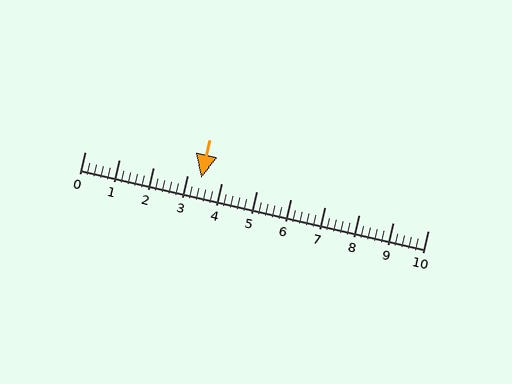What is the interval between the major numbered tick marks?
The major tick marks are spaced 1 units apart.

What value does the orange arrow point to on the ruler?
The orange arrow points to approximately 3.4.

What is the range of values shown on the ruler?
The ruler shows values from 0 to 10.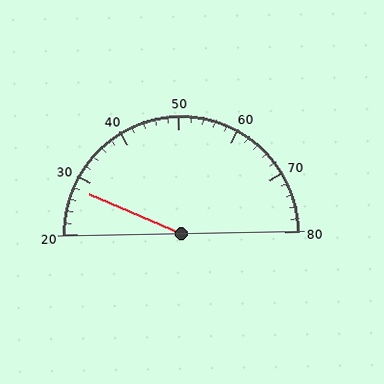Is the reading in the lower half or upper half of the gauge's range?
The reading is in the lower half of the range (20 to 80).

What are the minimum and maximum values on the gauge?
The gauge ranges from 20 to 80.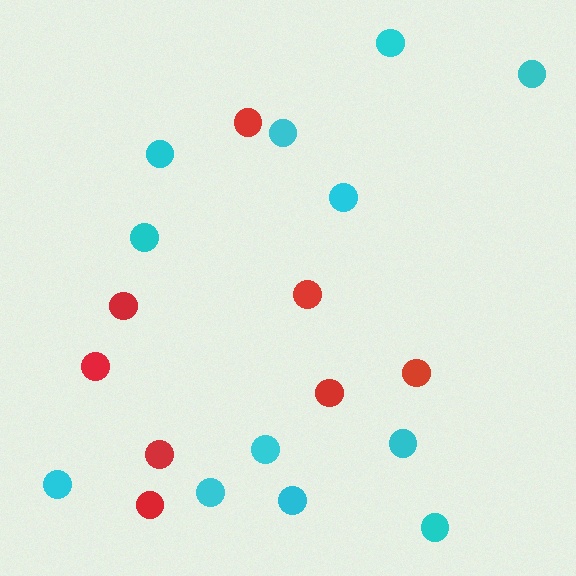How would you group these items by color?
There are 2 groups: one group of cyan circles (12) and one group of red circles (8).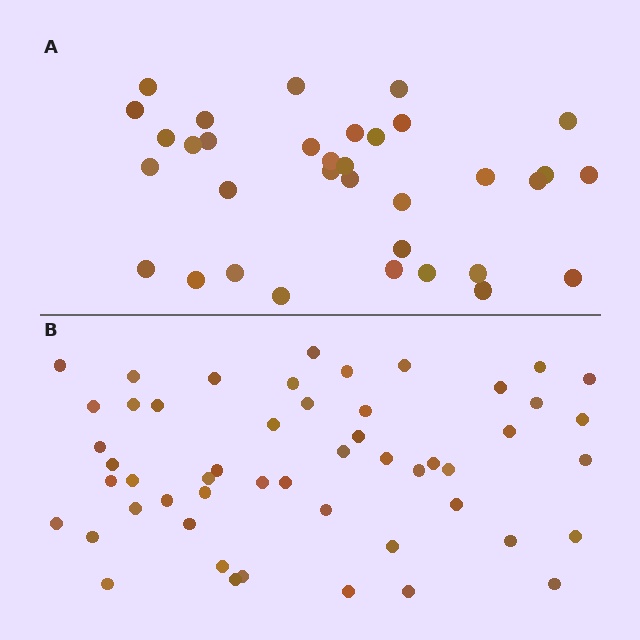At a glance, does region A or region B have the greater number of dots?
Region B (the bottom region) has more dots.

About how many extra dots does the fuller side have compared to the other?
Region B has approximately 20 more dots than region A.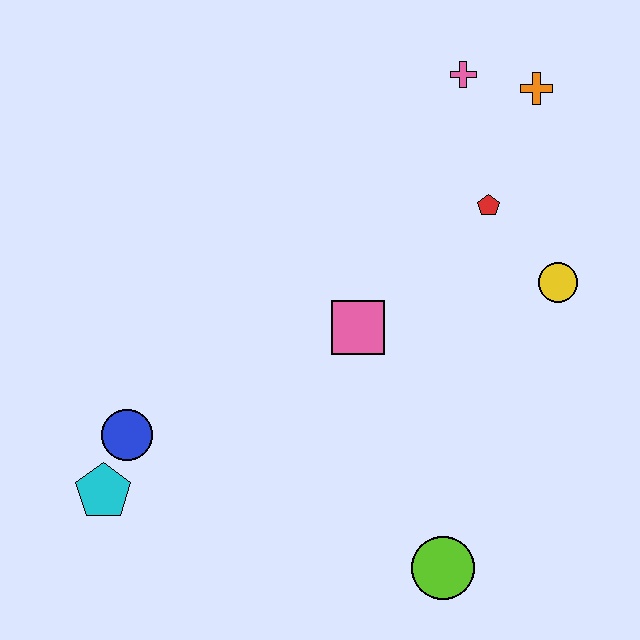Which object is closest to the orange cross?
The pink cross is closest to the orange cross.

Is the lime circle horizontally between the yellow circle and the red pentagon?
No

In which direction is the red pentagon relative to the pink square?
The red pentagon is to the right of the pink square.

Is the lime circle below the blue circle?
Yes